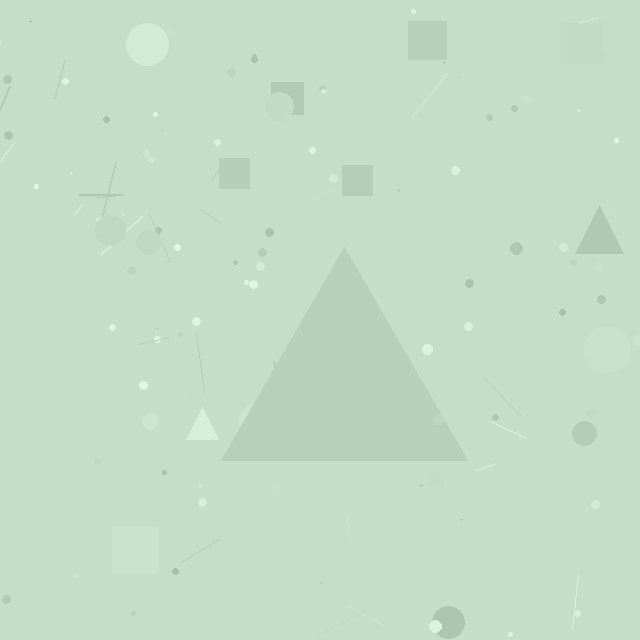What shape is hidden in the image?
A triangle is hidden in the image.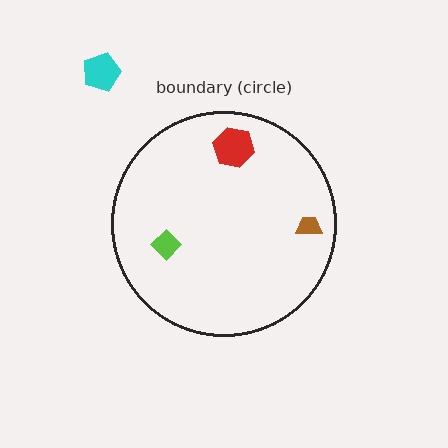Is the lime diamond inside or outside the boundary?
Inside.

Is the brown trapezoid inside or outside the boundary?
Inside.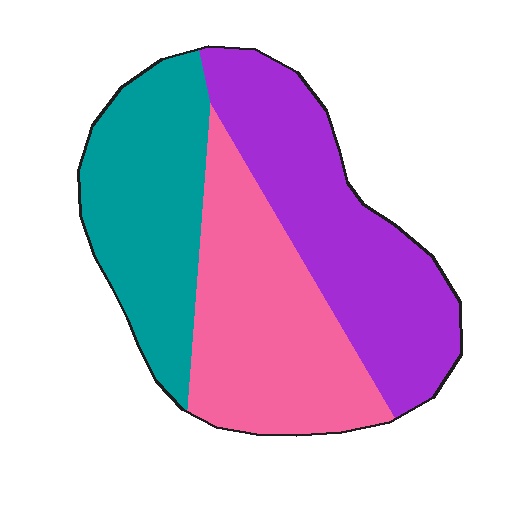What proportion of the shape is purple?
Purple covers around 35% of the shape.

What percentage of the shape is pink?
Pink takes up about one third (1/3) of the shape.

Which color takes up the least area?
Teal, at roughly 30%.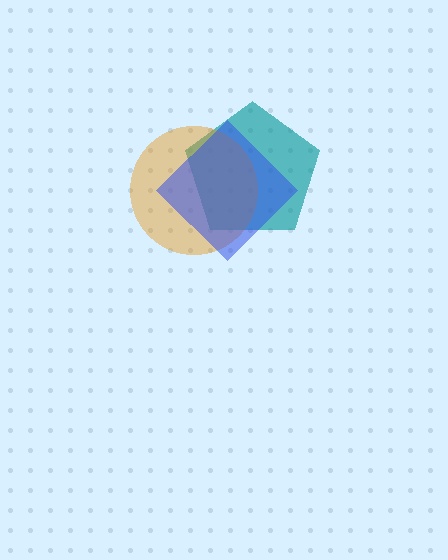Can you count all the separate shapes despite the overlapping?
Yes, there are 3 separate shapes.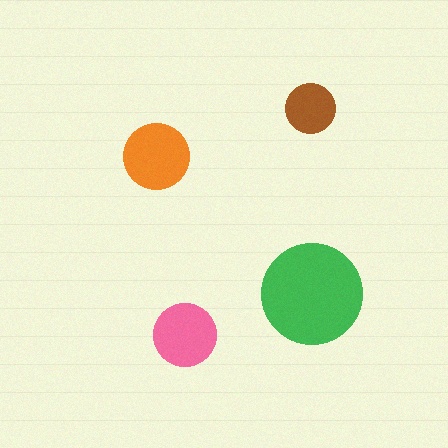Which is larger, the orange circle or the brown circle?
The orange one.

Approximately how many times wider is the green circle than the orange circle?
About 1.5 times wider.